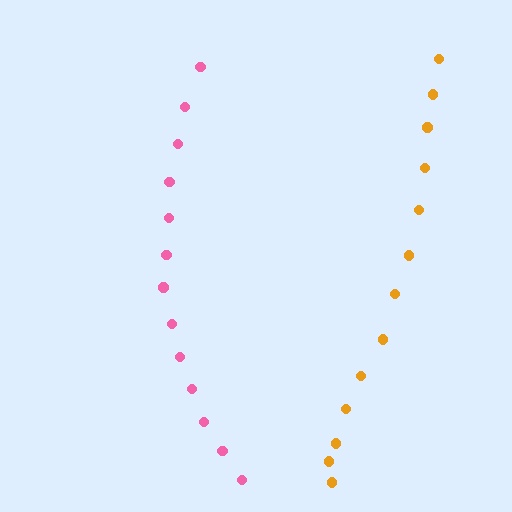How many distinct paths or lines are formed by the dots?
There are 2 distinct paths.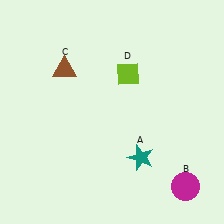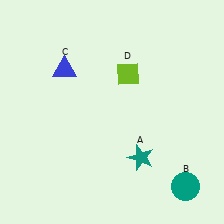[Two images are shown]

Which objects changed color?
B changed from magenta to teal. C changed from brown to blue.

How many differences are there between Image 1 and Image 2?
There are 2 differences between the two images.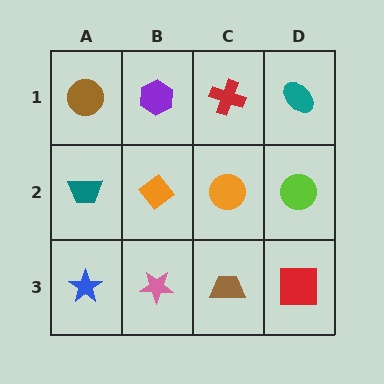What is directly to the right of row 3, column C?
A red square.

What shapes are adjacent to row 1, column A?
A teal trapezoid (row 2, column A), a purple hexagon (row 1, column B).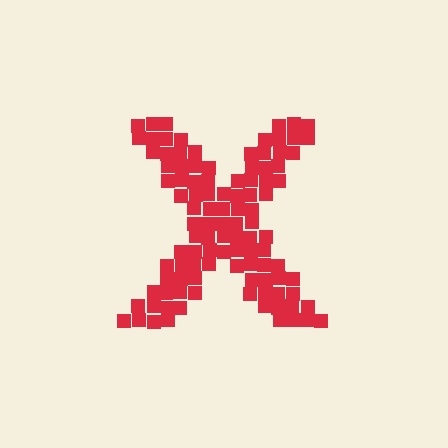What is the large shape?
The large shape is the letter X.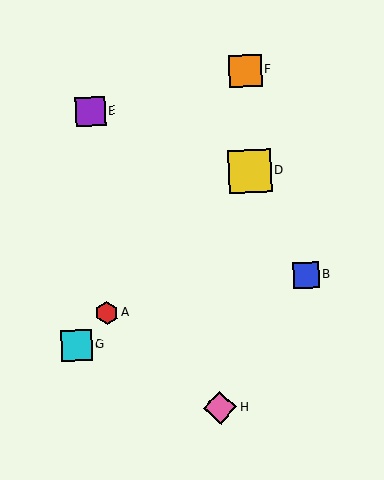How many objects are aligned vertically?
3 objects (C, D, F) are aligned vertically.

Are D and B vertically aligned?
No, D is at x≈250 and B is at x≈306.